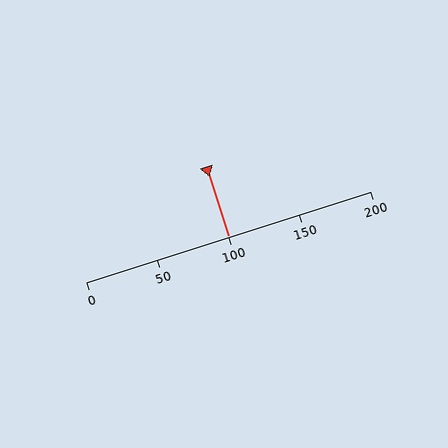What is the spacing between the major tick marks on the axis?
The major ticks are spaced 50 apart.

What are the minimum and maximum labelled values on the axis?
The axis runs from 0 to 200.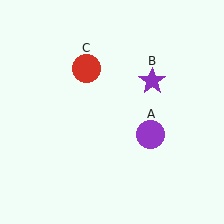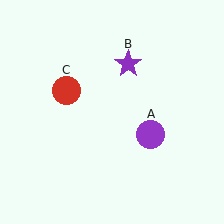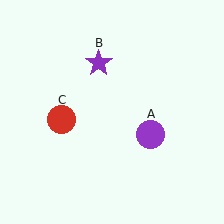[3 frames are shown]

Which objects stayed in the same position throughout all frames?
Purple circle (object A) remained stationary.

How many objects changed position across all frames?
2 objects changed position: purple star (object B), red circle (object C).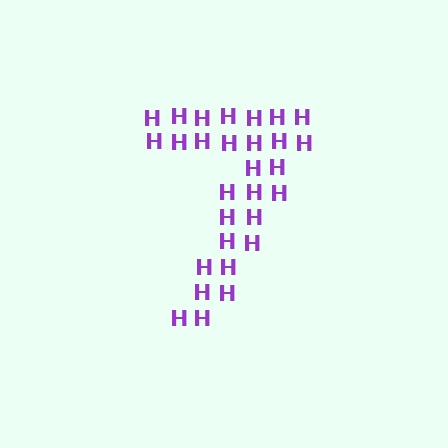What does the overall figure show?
The overall figure shows the digit 7.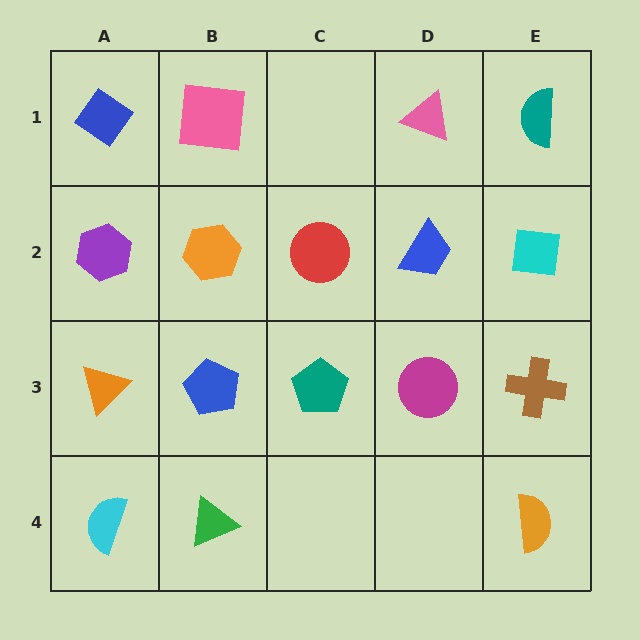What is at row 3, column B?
A blue pentagon.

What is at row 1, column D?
A pink triangle.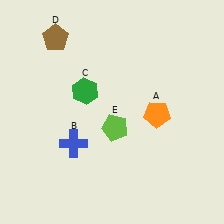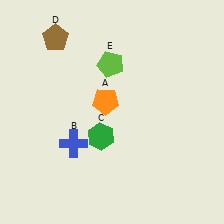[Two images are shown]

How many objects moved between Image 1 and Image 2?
3 objects moved between the two images.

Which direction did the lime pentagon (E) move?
The lime pentagon (E) moved up.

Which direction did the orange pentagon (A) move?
The orange pentagon (A) moved left.